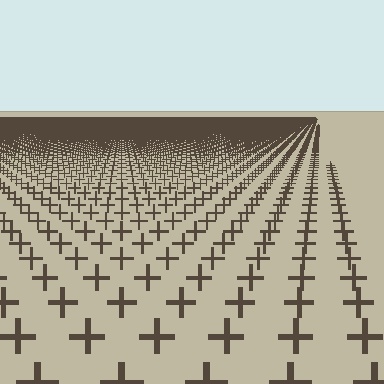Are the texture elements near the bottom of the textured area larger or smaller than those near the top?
Larger. Near the bottom, elements are closer to the viewer and appear at a bigger on-screen size.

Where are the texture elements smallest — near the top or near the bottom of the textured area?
Near the top.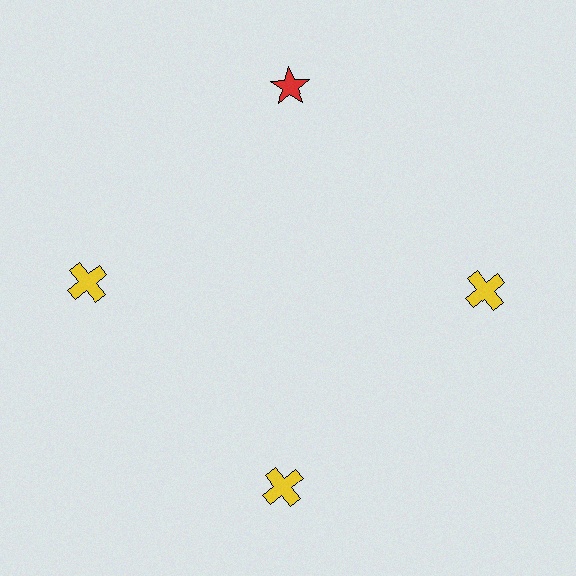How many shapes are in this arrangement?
There are 4 shapes arranged in a ring pattern.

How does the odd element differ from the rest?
It differs in both color (red instead of yellow) and shape (star instead of cross).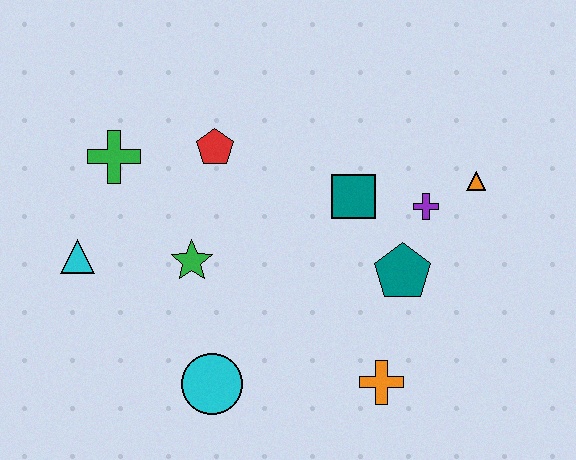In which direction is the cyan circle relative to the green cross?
The cyan circle is below the green cross.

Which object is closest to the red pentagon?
The green cross is closest to the red pentagon.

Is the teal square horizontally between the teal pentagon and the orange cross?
No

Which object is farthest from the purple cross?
The cyan triangle is farthest from the purple cross.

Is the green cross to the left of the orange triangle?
Yes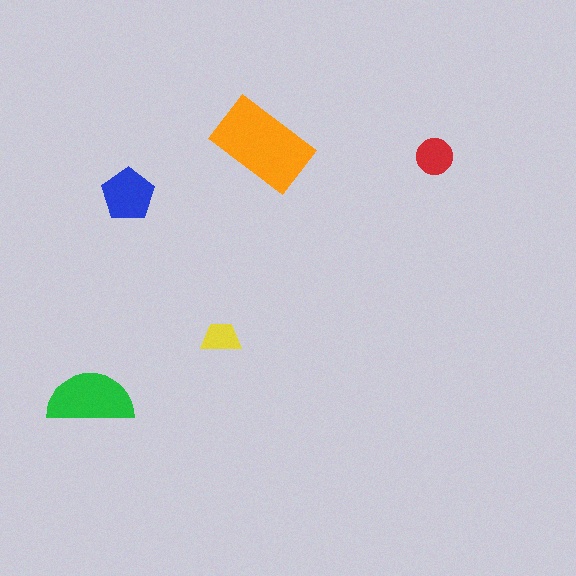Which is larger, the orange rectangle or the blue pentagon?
The orange rectangle.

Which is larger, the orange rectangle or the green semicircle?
The orange rectangle.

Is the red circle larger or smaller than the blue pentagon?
Smaller.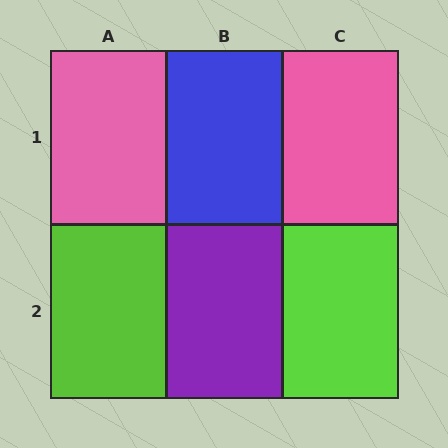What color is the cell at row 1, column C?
Pink.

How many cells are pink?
2 cells are pink.